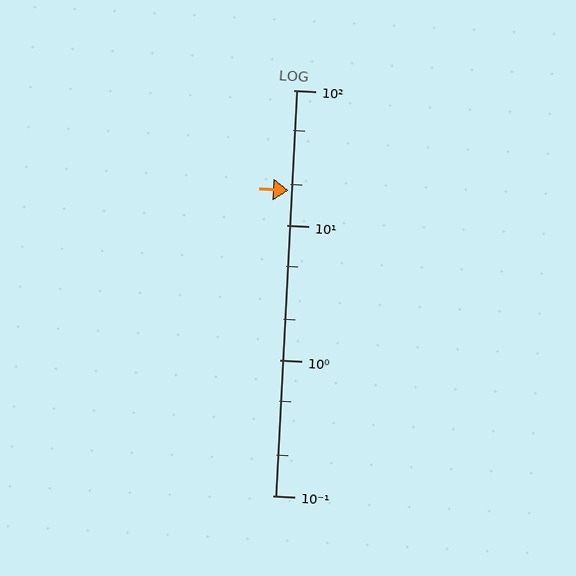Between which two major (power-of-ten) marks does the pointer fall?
The pointer is between 10 and 100.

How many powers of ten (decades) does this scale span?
The scale spans 3 decades, from 0.1 to 100.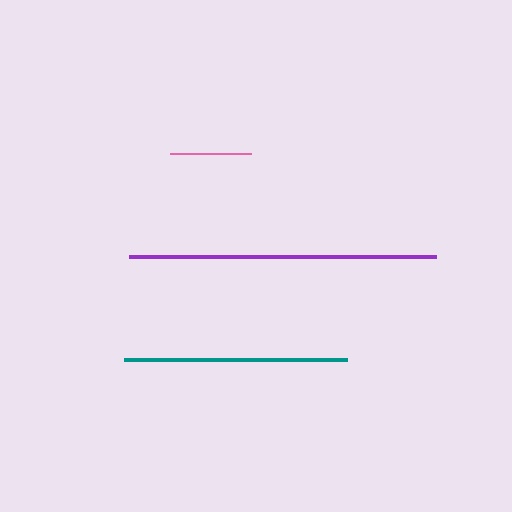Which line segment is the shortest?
The pink line is the shortest at approximately 81 pixels.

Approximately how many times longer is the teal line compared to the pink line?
The teal line is approximately 2.8 times the length of the pink line.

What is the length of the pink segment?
The pink segment is approximately 81 pixels long.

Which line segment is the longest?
The purple line is the longest at approximately 307 pixels.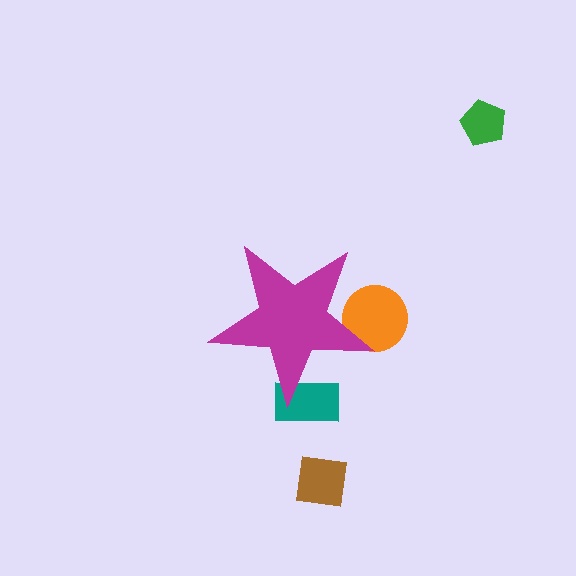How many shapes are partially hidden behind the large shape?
2 shapes are partially hidden.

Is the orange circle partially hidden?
Yes, the orange circle is partially hidden behind the magenta star.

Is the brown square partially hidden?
No, the brown square is fully visible.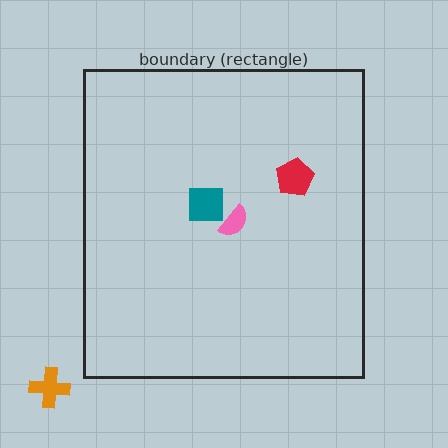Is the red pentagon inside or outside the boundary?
Inside.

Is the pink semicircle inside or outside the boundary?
Inside.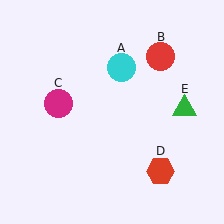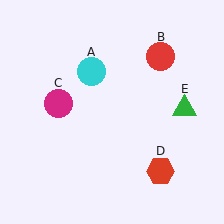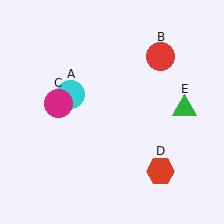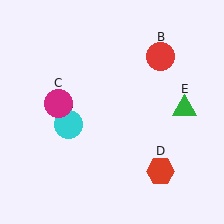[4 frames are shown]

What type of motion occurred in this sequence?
The cyan circle (object A) rotated counterclockwise around the center of the scene.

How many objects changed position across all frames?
1 object changed position: cyan circle (object A).